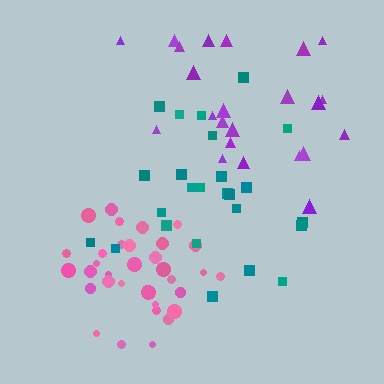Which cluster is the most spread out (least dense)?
Purple.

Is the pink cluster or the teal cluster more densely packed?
Pink.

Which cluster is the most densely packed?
Pink.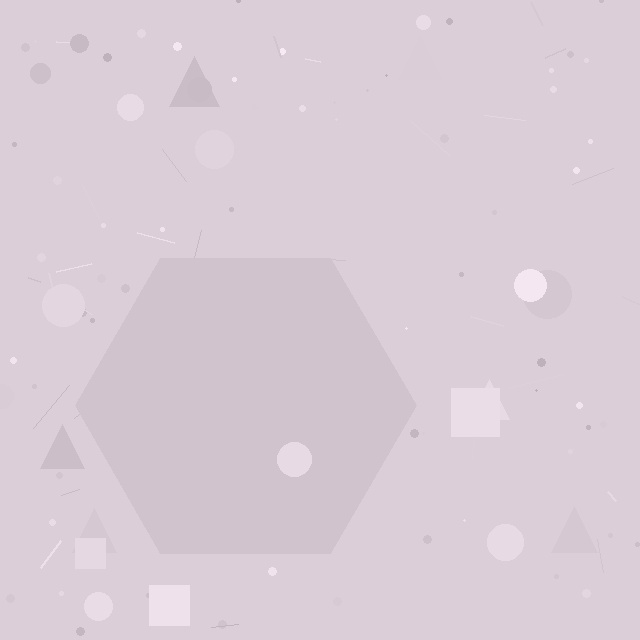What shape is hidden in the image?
A hexagon is hidden in the image.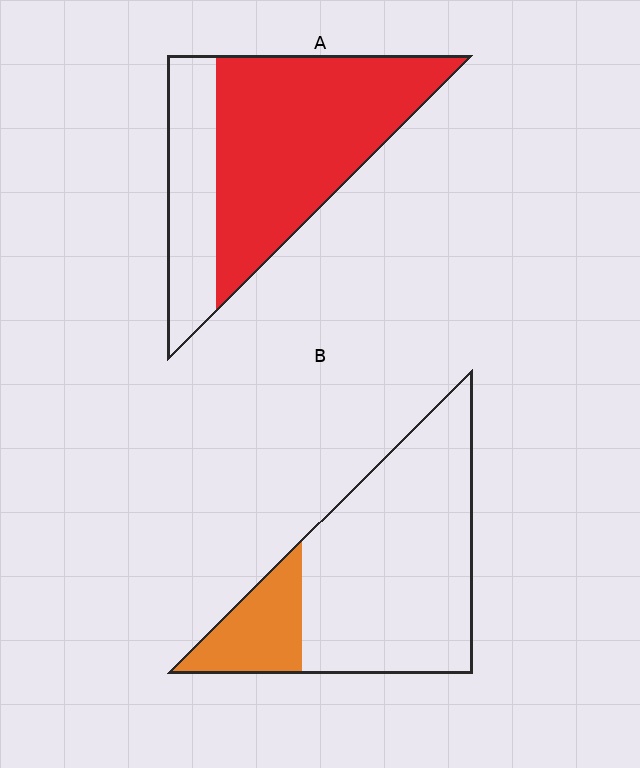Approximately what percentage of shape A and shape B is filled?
A is approximately 70% and B is approximately 20%.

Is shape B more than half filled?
No.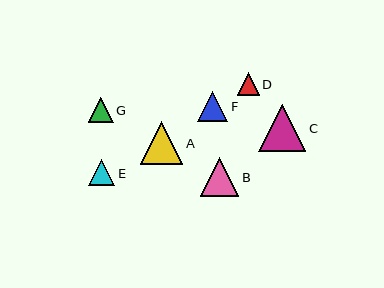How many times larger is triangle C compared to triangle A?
Triangle C is approximately 1.1 times the size of triangle A.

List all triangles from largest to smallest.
From largest to smallest: C, A, B, F, E, G, D.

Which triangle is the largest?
Triangle C is the largest with a size of approximately 47 pixels.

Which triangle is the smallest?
Triangle D is the smallest with a size of approximately 22 pixels.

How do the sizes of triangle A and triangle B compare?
Triangle A and triangle B are approximately the same size.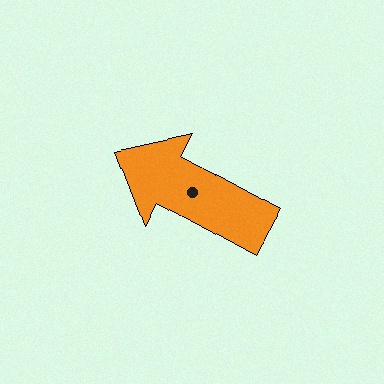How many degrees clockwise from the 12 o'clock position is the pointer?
Approximately 299 degrees.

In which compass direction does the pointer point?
Northwest.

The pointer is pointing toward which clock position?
Roughly 10 o'clock.